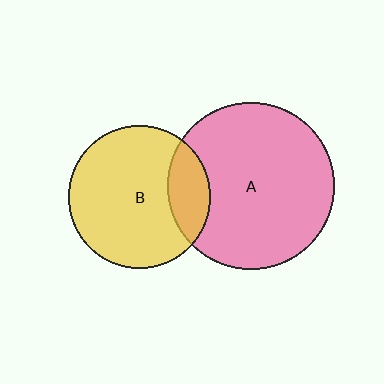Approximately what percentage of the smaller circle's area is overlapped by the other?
Approximately 20%.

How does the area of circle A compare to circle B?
Approximately 1.4 times.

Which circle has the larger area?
Circle A (pink).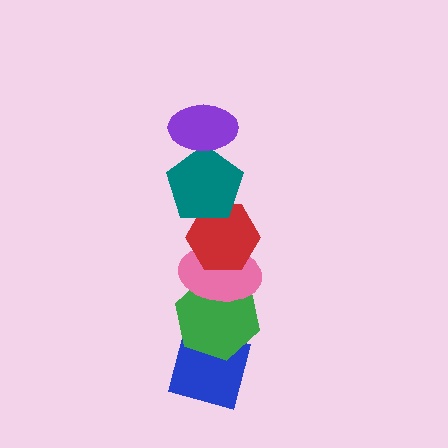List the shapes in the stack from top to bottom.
From top to bottom: the purple ellipse, the teal pentagon, the red hexagon, the pink ellipse, the green hexagon, the blue square.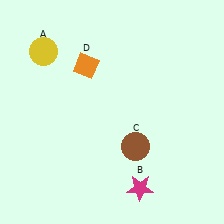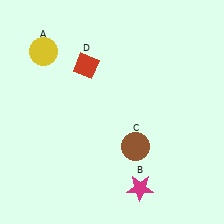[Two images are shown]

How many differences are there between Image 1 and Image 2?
There is 1 difference between the two images.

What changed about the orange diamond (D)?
In Image 1, D is orange. In Image 2, it changed to red.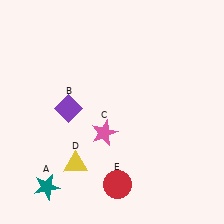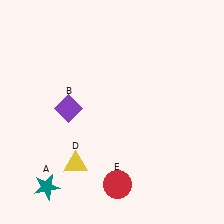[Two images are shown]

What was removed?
The pink star (C) was removed in Image 2.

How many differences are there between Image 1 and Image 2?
There is 1 difference between the two images.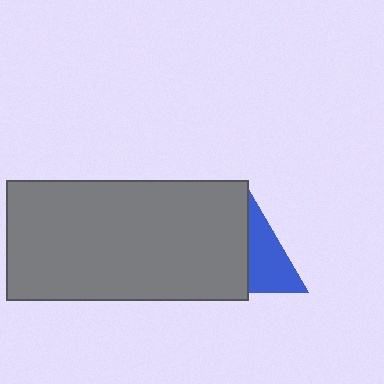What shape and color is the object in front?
The object in front is a gray rectangle.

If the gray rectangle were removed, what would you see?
You would see the complete blue triangle.